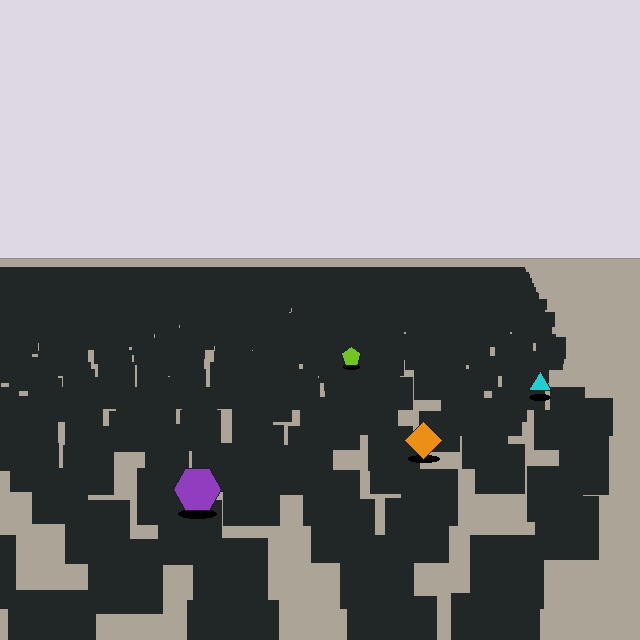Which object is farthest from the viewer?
The lime pentagon is farthest from the viewer. It appears smaller and the ground texture around it is denser.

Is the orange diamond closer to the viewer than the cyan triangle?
Yes. The orange diamond is closer — you can tell from the texture gradient: the ground texture is coarser near it.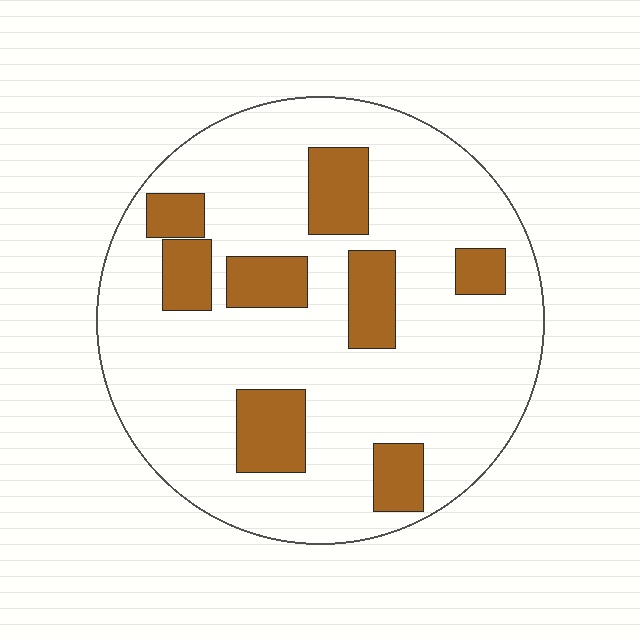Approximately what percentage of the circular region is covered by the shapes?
Approximately 20%.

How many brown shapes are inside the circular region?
8.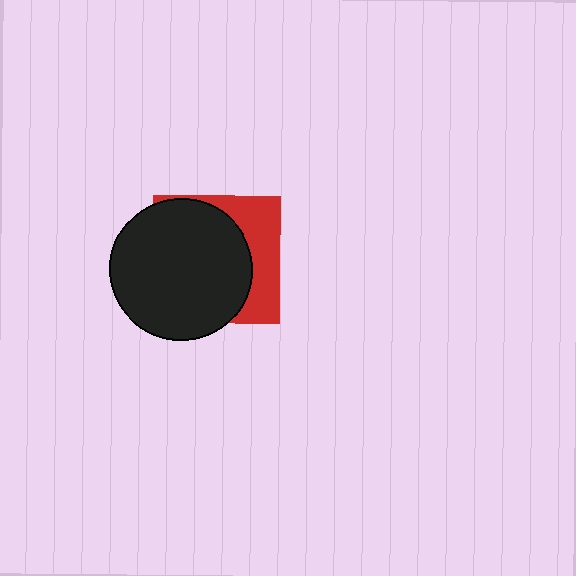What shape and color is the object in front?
The object in front is a black circle.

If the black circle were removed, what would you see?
You would see the complete red square.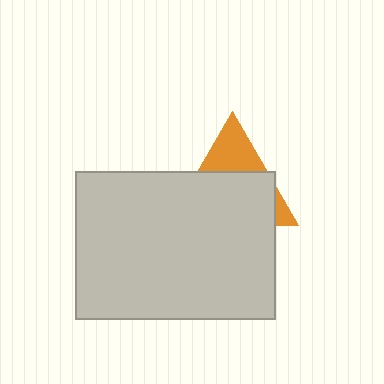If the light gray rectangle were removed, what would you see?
You would see the complete orange triangle.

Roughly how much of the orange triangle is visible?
A small part of it is visible (roughly 34%).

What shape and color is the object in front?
The object in front is a light gray rectangle.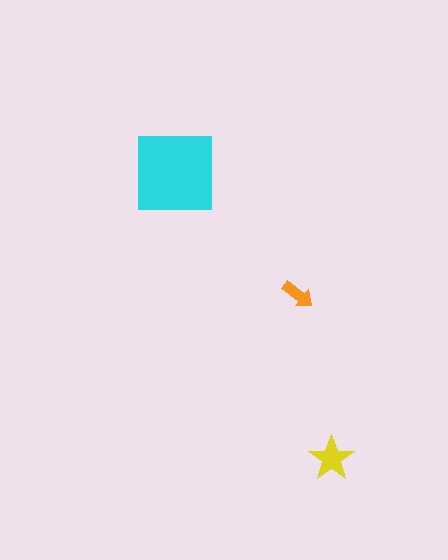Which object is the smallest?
The orange arrow.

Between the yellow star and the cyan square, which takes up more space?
The cyan square.